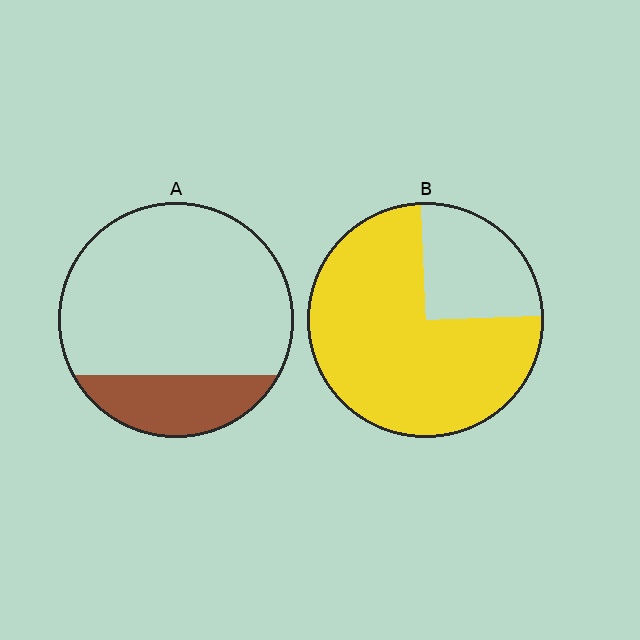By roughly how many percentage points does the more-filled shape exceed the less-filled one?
By roughly 55 percentage points (B over A).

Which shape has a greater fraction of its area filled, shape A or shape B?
Shape B.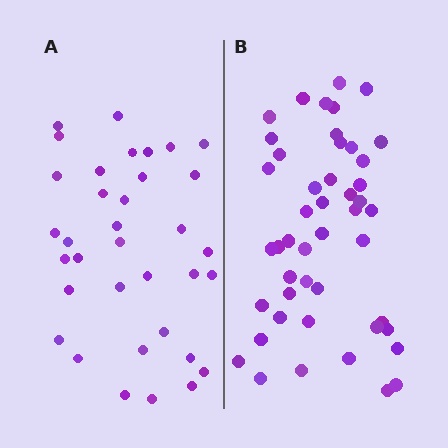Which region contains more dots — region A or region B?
Region B (the right region) has more dots.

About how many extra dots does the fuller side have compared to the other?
Region B has roughly 12 or so more dots than region A.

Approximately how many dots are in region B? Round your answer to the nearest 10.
About 50 dots. (The exact count is 47, which rounds to 50.)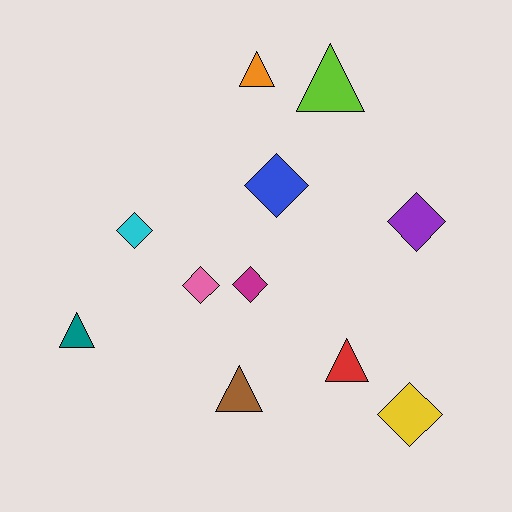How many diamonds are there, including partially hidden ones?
There are 6 diamonds.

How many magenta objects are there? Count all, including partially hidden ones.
There is 1 magenta object.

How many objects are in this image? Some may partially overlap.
There are 11 objects.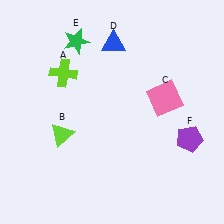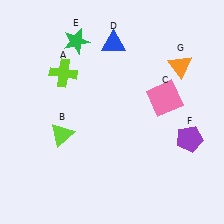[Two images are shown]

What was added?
An orange triangle (G) was added in Image 2.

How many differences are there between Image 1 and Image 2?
There is 1 difference between the two images.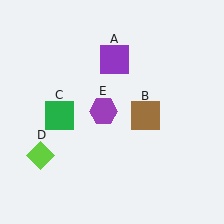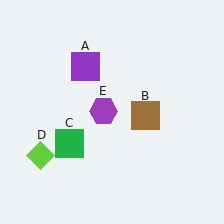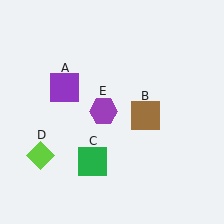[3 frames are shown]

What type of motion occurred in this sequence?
The purple square (object A), green square (object C) rotated counterclockwise around the center of the scene.